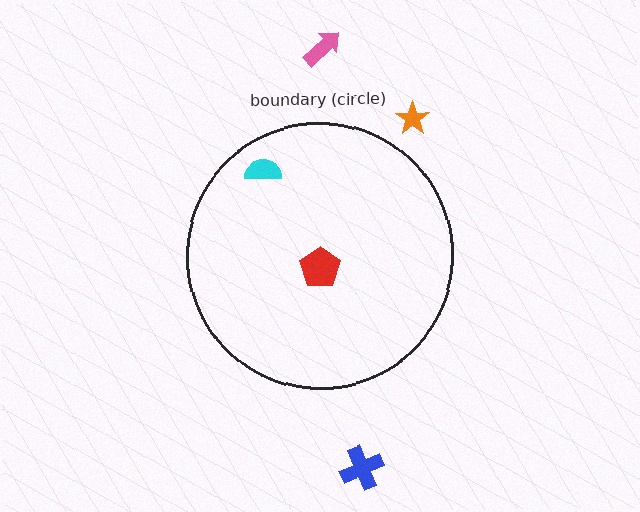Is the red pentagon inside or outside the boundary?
Inside.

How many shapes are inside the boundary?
2 inside, 3 outside.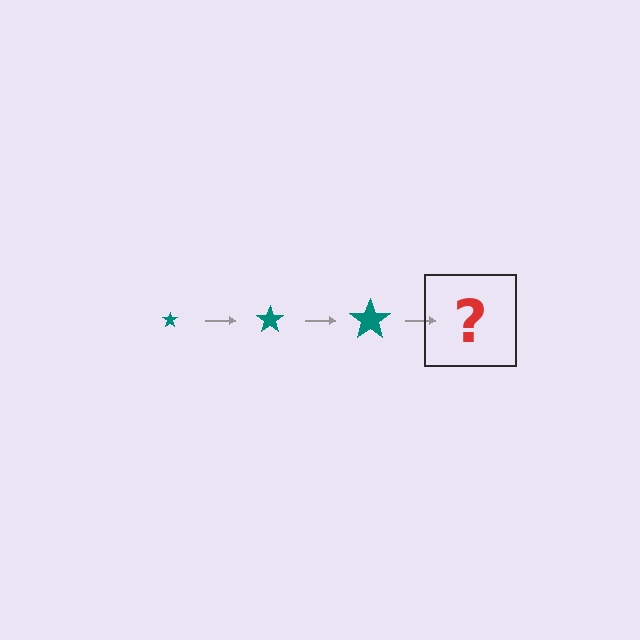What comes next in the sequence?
The next element should be a teal star, larger than the previous one.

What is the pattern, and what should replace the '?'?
The pattern is that the star gets progressively larger each step. The '?' should be a teal star, larger than the previous one.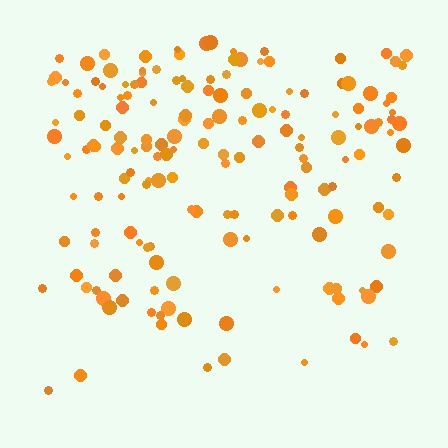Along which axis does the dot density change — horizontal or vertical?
Vertical.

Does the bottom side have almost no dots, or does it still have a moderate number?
Still a moderate number, just noticeably fewer than the top.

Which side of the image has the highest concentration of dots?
The top.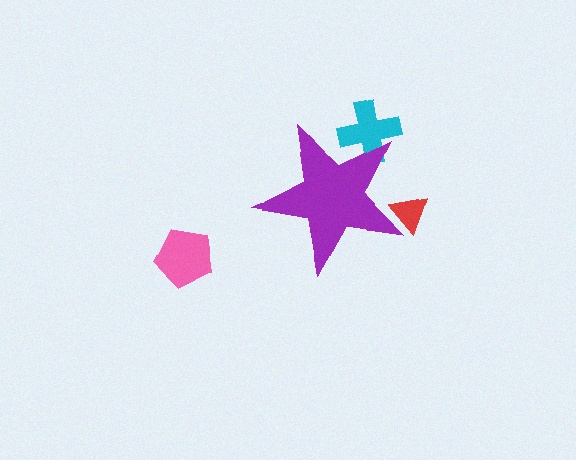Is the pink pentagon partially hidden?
No, the pink pentagon is fully visible.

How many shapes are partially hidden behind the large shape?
2 shapes are partially hidden.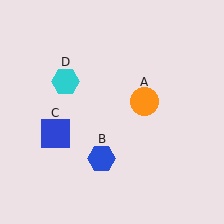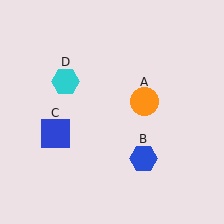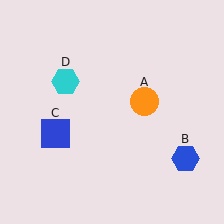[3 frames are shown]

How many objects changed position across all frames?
1 object changed position: blue hexagon (object B).